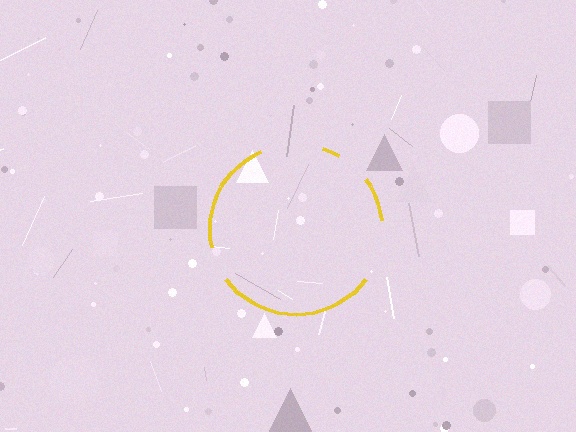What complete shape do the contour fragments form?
The contour fragments form a circle.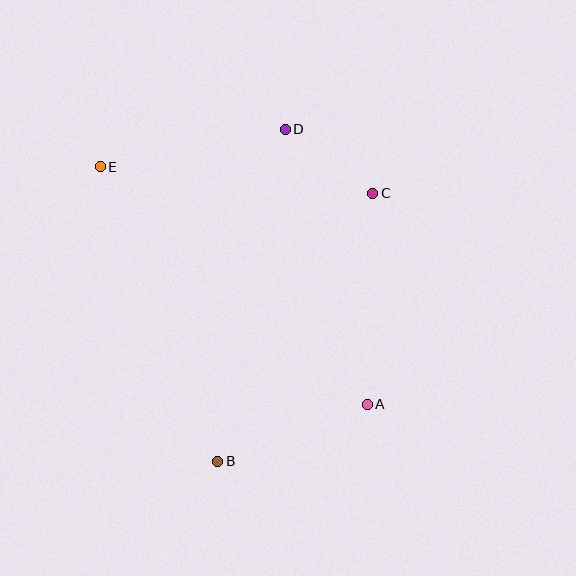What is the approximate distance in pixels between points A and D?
The distance between A and D is approximately 287 pixels.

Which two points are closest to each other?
Points C and D are closest to each other.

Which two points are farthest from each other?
Points A and E are farthest from each other.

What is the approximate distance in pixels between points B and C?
The distance between B and C is approximately 309 pixels.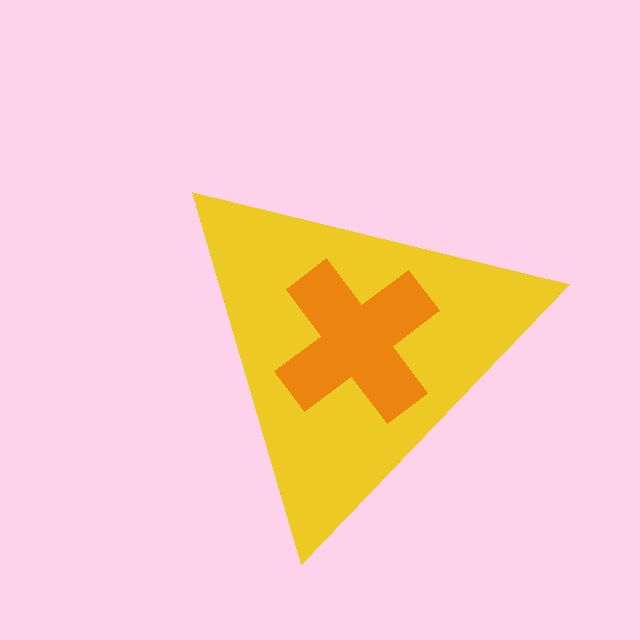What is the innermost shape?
The orange cross.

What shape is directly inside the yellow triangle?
The orange cross.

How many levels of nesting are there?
2.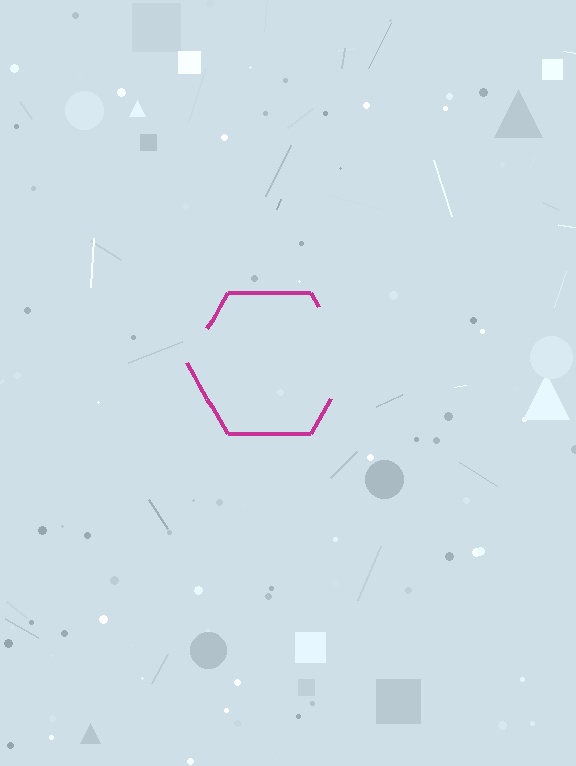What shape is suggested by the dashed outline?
The dashed outline suggests a hexagon.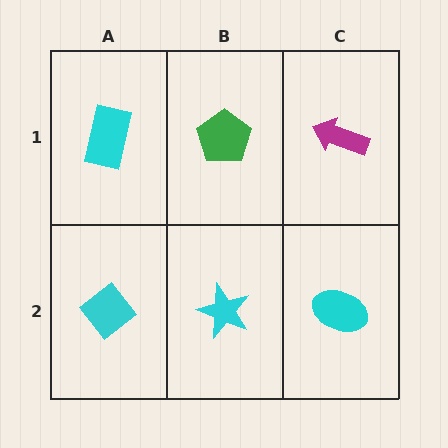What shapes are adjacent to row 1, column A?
A cyan diamond (row 2, column A), a green pentagon (row 1, column B).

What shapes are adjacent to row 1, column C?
A cyan ellipse (row 2, column C), a green pentagon (row 1, column B).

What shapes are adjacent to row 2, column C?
A magenta arrow (row 1, column C), a cyan star (row 2, column B).